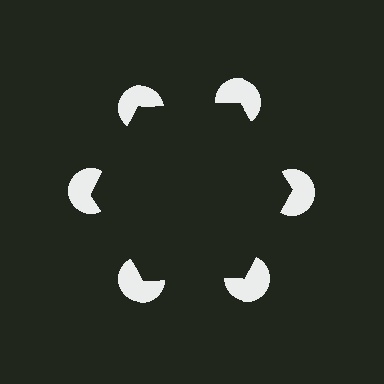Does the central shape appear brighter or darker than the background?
It typically appears slightly darker than the background, even though no actual brightness change is drawn.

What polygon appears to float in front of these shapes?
An illusory hexagon — its edges are inferred from the aligned wedge cuts in the pac-man discs, not physically drawn.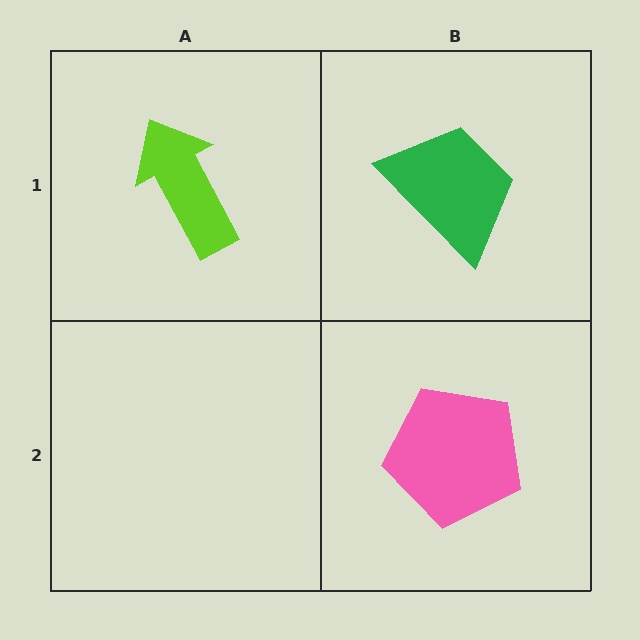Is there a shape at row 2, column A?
No, that cell is empty.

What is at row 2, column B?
A pink pentagon.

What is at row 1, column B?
A green trapezoid.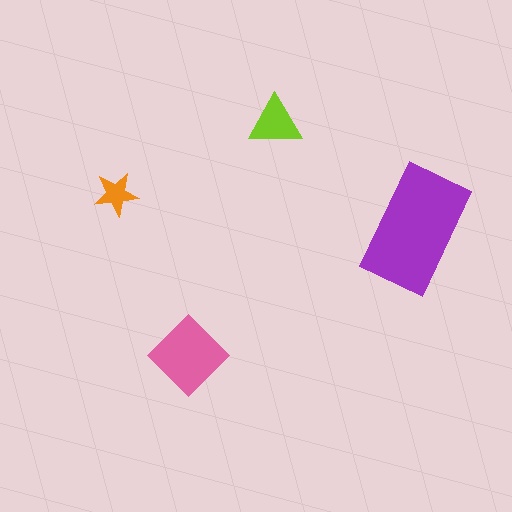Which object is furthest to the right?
The purple rectangle is rightmost.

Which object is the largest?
The purple rectangle.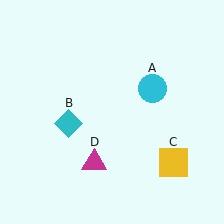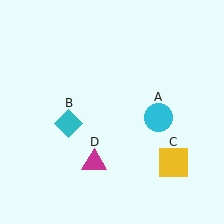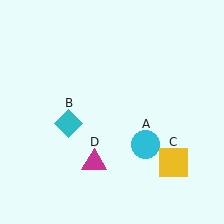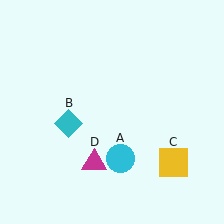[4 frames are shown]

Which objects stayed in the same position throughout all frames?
Cyan diamond (object B) and yellow square (object C) and magenta triangle (object D) remained stationary.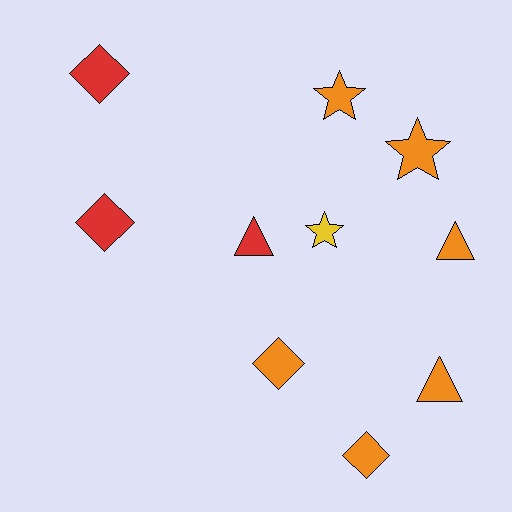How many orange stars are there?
There are 2 orange stars.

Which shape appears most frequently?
Diamond, with 4 objects.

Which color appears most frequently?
Orange, with 6 objects.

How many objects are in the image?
There are 10 objects.